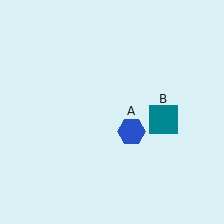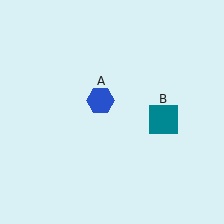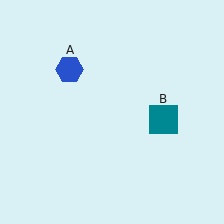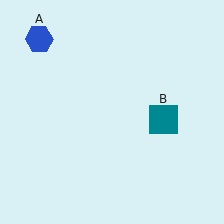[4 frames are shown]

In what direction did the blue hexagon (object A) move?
The blue hexagon (object A) moved up and to the left.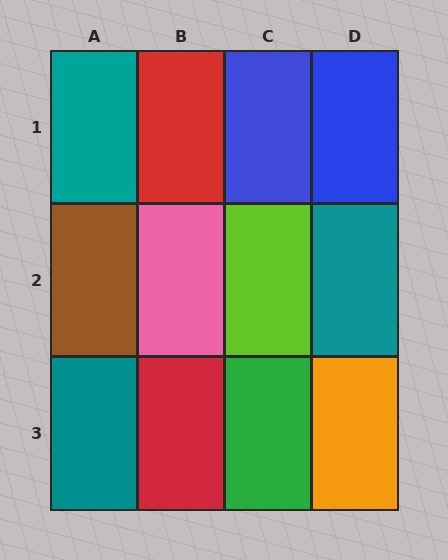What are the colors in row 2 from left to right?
Brown, pink, lime, teal.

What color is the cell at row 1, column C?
Blue.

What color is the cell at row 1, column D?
Blue.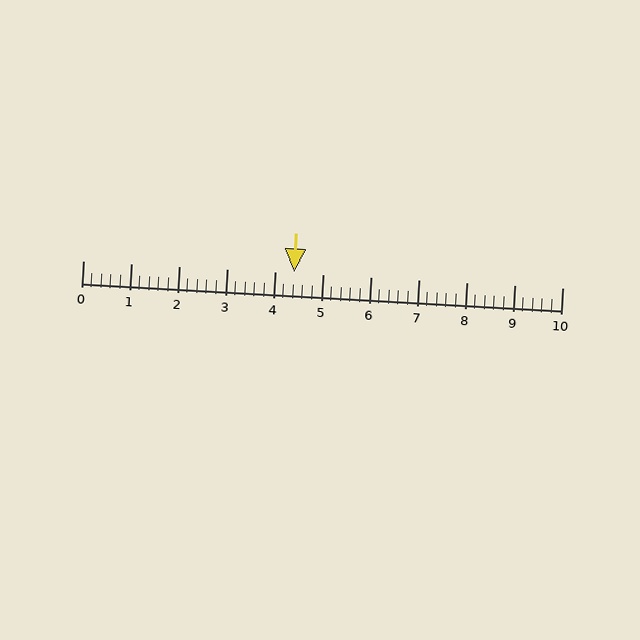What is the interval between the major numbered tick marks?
The major tick marks are spaced 1 units apart.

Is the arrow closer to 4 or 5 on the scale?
The arrow is closer to 4.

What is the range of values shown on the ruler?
The ruler shows values from 0 to 10.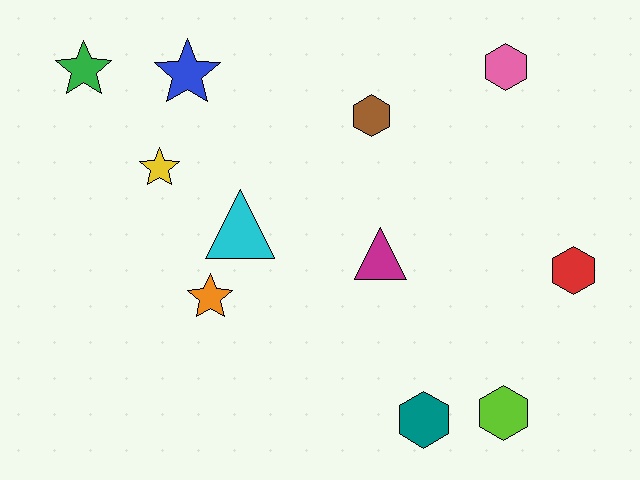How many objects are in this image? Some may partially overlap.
There are 11 objects.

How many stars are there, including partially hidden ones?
There are 4 stars.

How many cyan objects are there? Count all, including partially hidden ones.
There is 1 cyan object.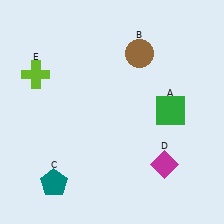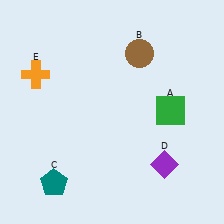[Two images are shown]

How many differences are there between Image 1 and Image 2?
There are 2 differences between the two images.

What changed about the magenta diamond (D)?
In Image 1, D is magenta. In Image 2, it changed to purple.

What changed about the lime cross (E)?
In Image 1, E is lime. In Image 2, it changed to orange.